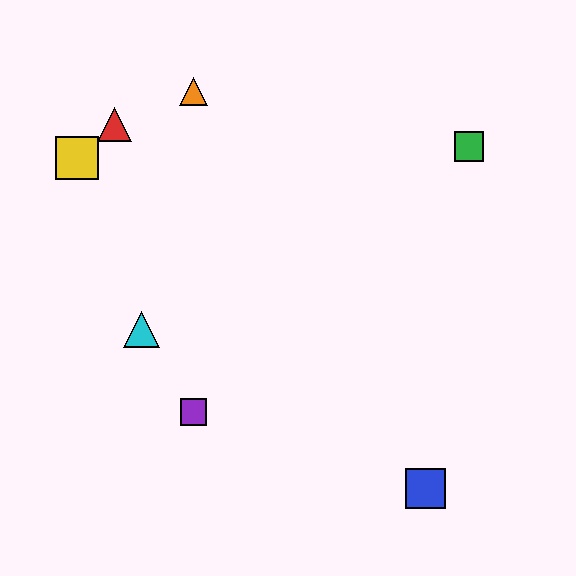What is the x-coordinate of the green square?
The green square is at x≈469.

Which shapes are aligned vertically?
The purple square, the orange triangle are aligned vertically.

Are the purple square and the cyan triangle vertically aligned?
No, the purple square is at x≈193 and the cyan triangle is at x≈142.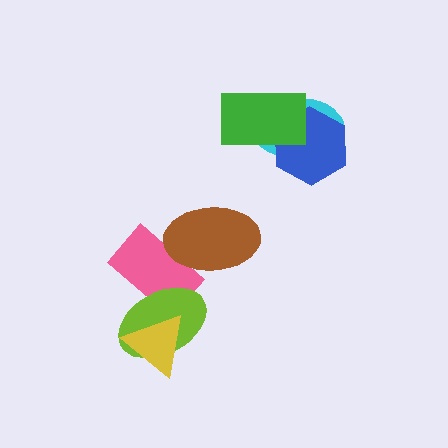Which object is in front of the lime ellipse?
The yellow triangle is in front of the lime ellipse.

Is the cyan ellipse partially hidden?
Yes, it is partially covered by another shape.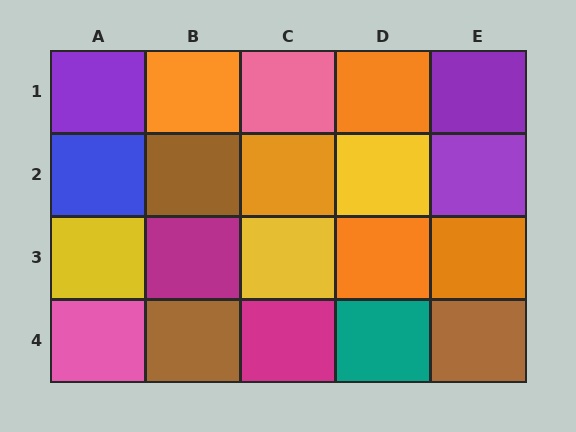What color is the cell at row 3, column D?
Orange.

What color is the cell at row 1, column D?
Orange.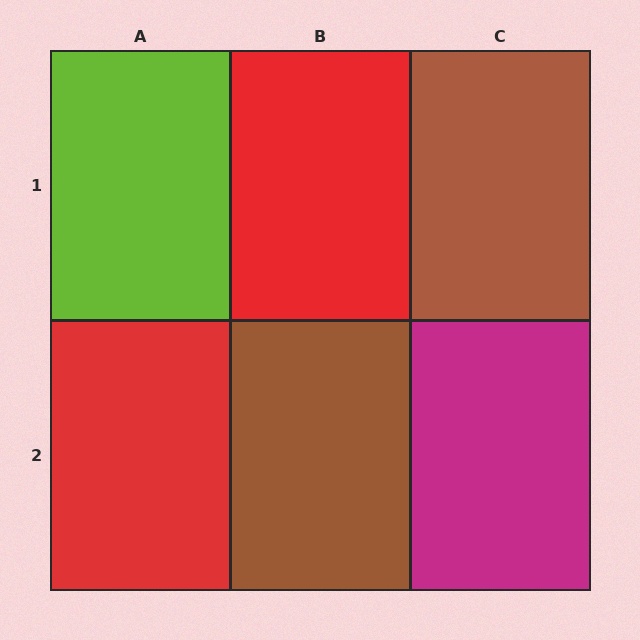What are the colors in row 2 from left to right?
Red, brown, magenta.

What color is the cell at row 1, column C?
Brown.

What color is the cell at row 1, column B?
Red.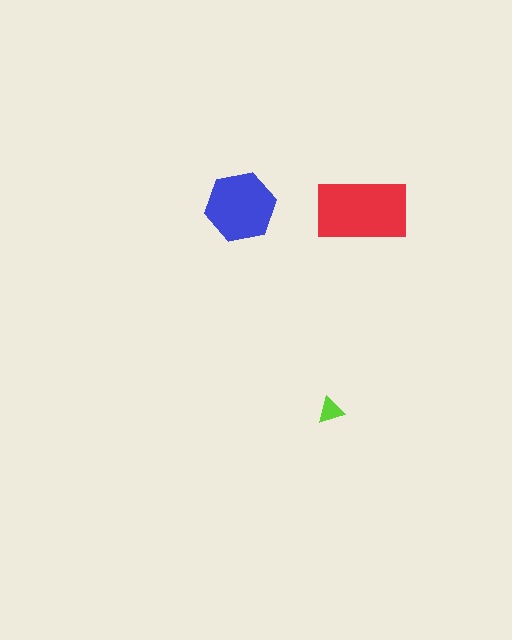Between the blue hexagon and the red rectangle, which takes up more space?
The red rectangle.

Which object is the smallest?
The lime triangle.